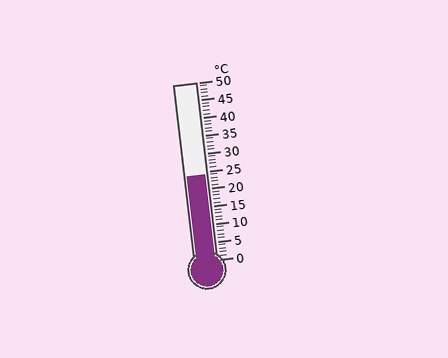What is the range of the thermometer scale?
The thermometer scale ranges from 0°C to 50°C.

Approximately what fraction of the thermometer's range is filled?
The thermometer is filled to approximately 50% of its range.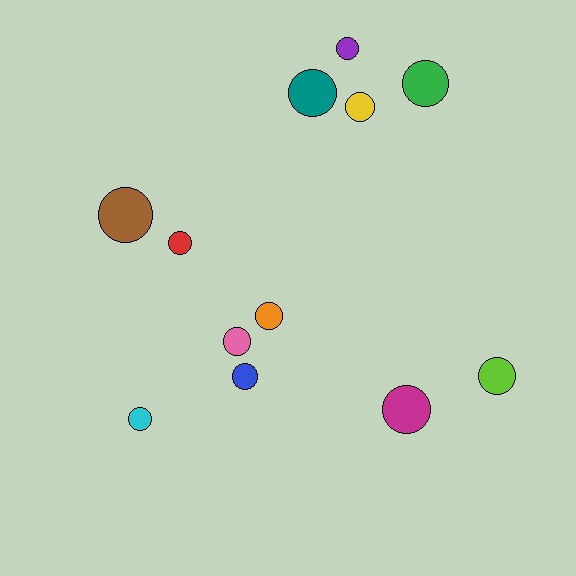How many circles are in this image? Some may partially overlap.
There are 12 circles.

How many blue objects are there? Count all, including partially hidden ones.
There is 1 blue object.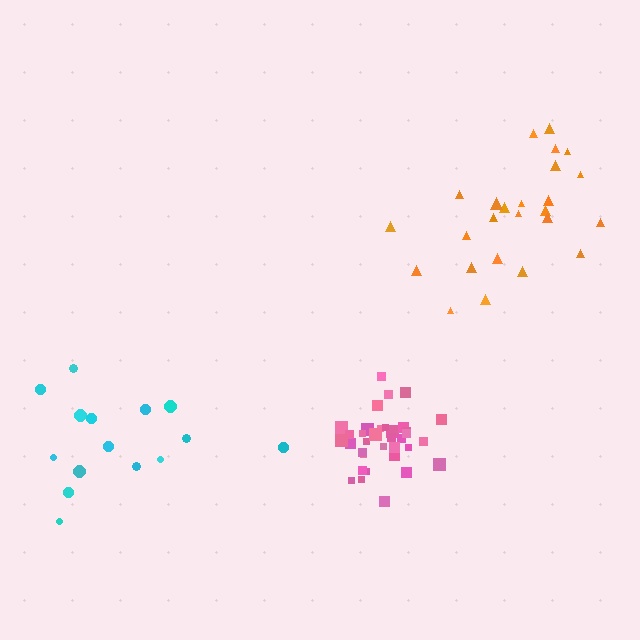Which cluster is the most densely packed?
Pink.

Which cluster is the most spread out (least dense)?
Cyan.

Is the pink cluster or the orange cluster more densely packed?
Pink.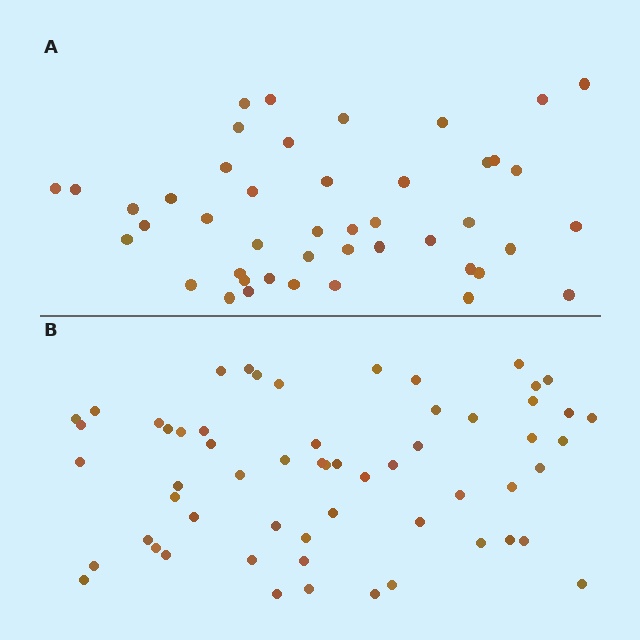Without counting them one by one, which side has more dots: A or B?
Region B (the bottom region) has more dots.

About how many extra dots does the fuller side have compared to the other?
Region B has approximately 15 more dots than region A.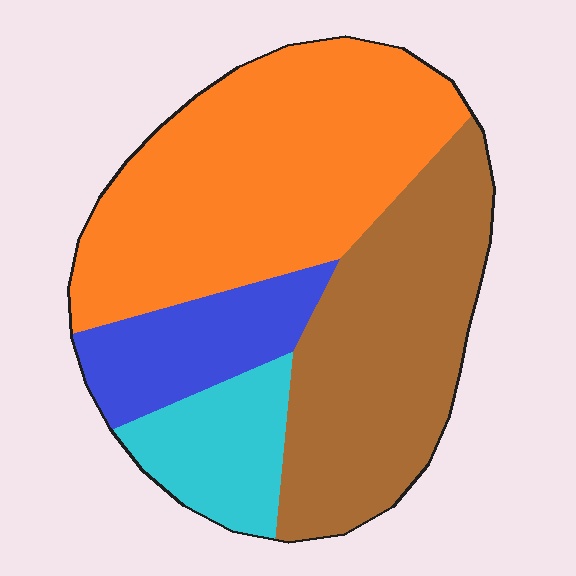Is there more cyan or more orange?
Orange.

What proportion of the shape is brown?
Brown takes up about one third (1/3) of the shape.